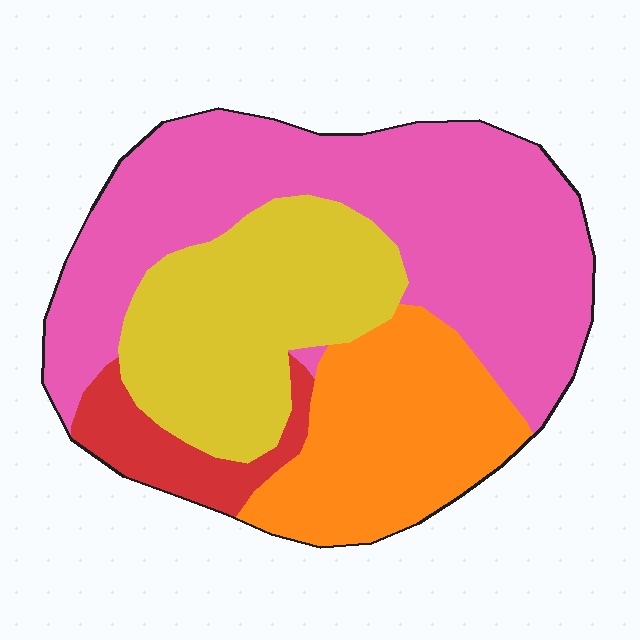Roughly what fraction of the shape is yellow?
Yellow takes up between a sixth and a third of the shape.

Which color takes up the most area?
Pink, at roughly 45%.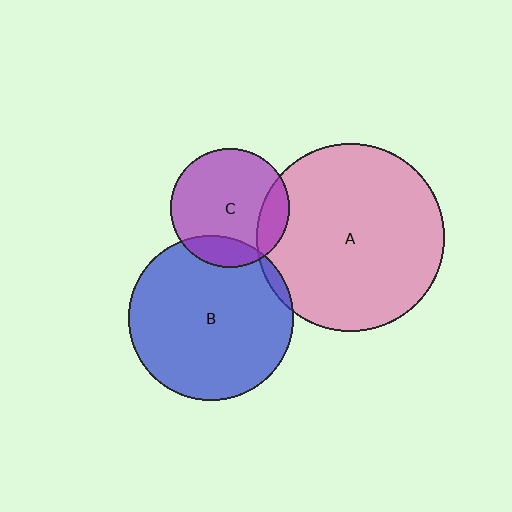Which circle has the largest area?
Circle A (pink).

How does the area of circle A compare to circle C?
Approximately 2.5 times.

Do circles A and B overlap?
Yes.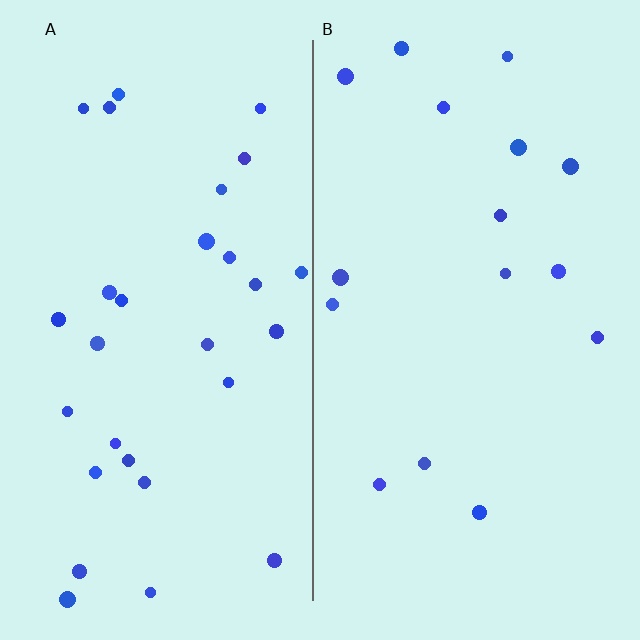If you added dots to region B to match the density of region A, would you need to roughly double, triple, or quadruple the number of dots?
Approximately double.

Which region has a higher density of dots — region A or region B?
A (the left).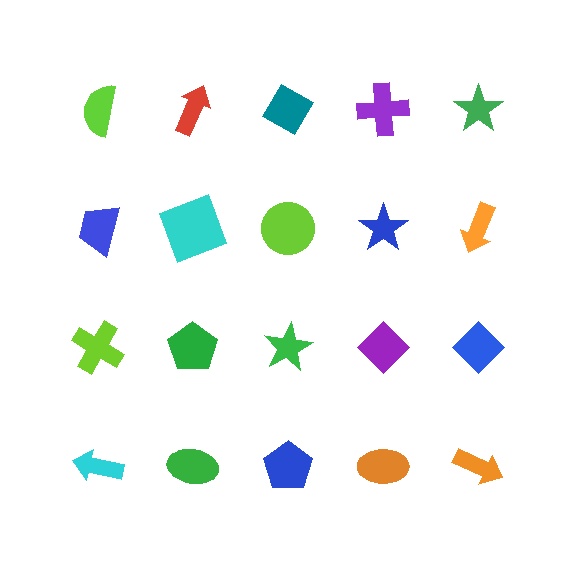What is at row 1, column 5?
A green star.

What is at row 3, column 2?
A green pentagon.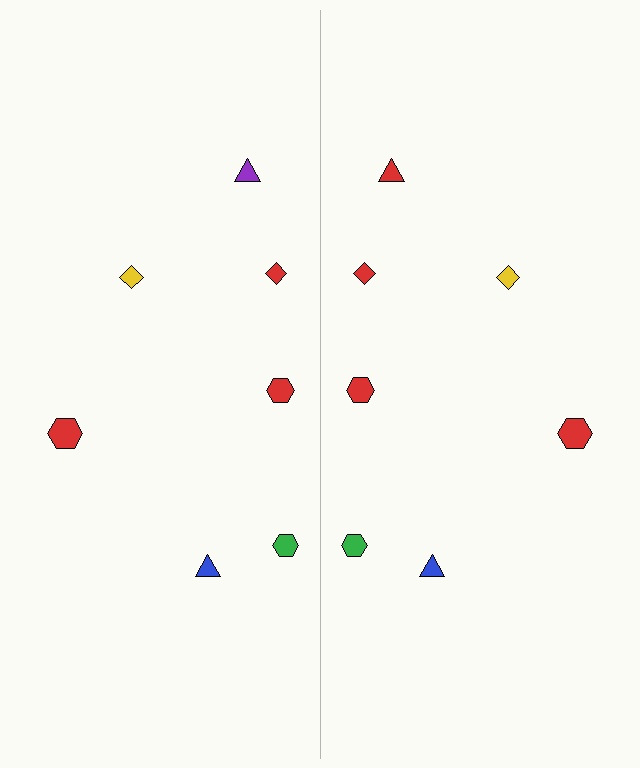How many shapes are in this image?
There are 14 shapes in this image.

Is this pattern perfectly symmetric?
No, the pattern is not perfectly symmetric. The red triangle on the right side breaks the symmetry — its mirror counterpart is purple.